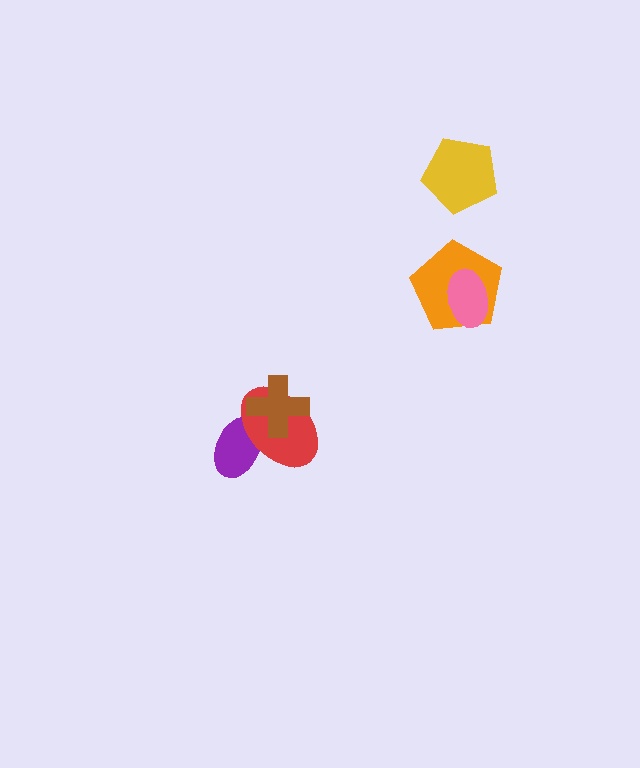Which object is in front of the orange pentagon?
The pink ellipse is in front of the orange pentagon.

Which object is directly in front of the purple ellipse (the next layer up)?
The red ellipse is directly in front of the purple ellipse.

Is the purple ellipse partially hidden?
Yes, it is partially covered by another shape.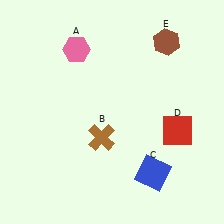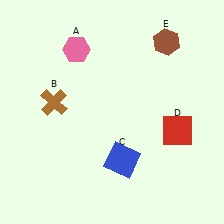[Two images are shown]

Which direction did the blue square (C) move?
The blue square (C) moved left.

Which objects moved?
The objects that moved are: the brown cross (B), the blue square (C).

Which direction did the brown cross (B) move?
The brown cross (B) moved left.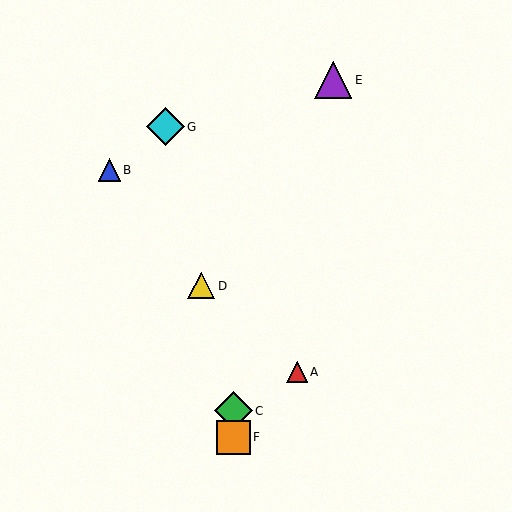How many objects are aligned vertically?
2 objects (C, F) are aligned vertically.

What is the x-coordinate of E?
Object E is at x≈333.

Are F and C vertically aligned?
Yes, both are at x≈233.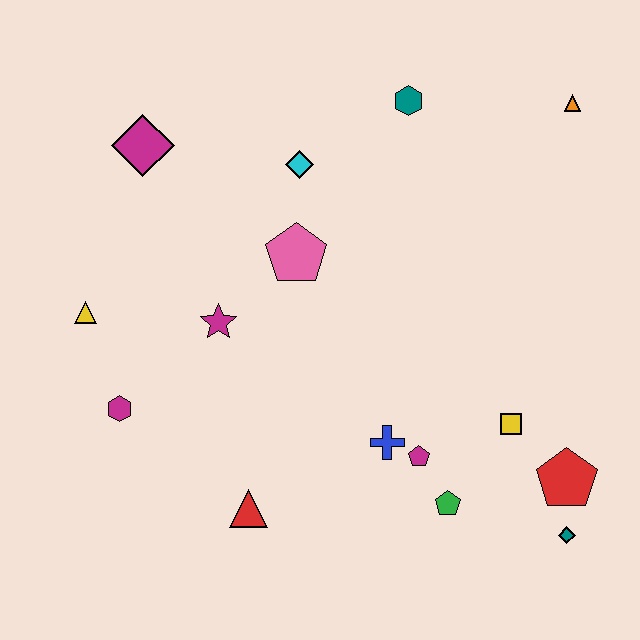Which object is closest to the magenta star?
The pink pentagon is closest to the magenta star.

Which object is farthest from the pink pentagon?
The teal diamond is farthest from the pink pentagon.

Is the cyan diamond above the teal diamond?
Yes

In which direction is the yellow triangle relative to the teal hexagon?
The yellow triangle is to the left of the teal hexagon.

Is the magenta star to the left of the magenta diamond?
No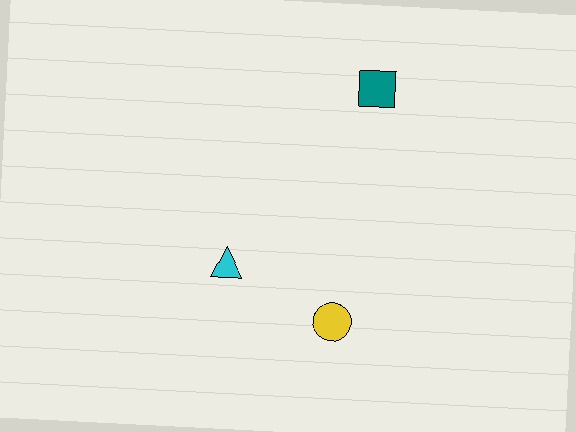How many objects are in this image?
There are 3 objects.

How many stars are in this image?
There are no stars.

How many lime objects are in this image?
There are no lime objects.